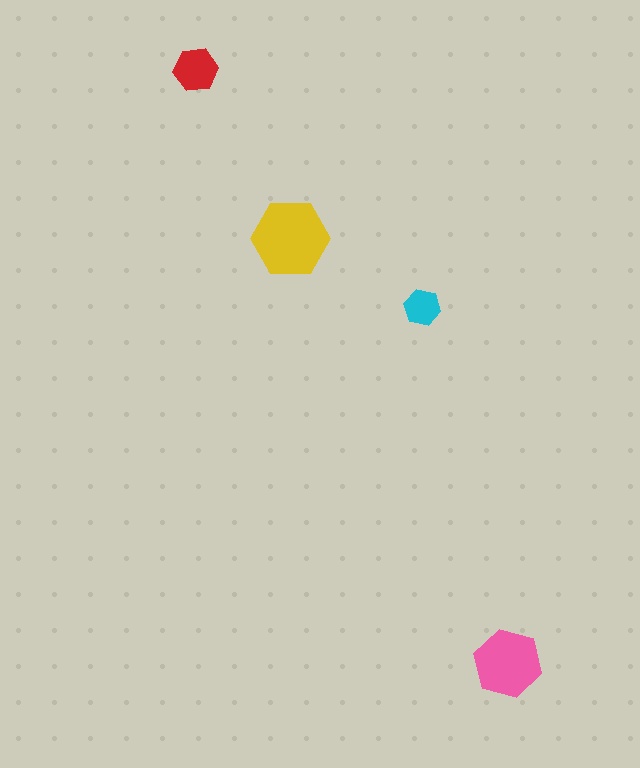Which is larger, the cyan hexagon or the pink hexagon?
The pink one.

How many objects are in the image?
There are 4 objects in the image.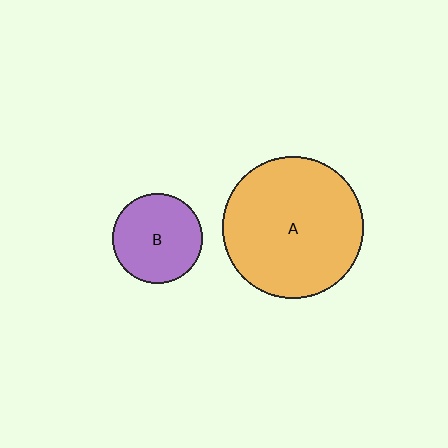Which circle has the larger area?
Circle A (orange).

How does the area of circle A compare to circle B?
Approximately 2.5 times.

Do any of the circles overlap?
No, none of the circles overlap.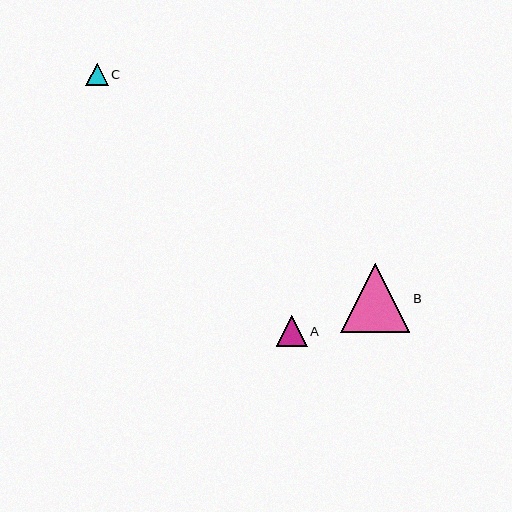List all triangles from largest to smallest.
From largest to smallest: B, A, C.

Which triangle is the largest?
Triangle B is the largest with a size of approximately 69 pixels.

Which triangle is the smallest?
Triangle C is the smallest with a size of approximately 22 pixels.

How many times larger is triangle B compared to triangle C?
Triangle B is approximately 3.1 times the size of triangle C.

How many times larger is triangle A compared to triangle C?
Triangle A is approximately 1.4 times the size of triangle C.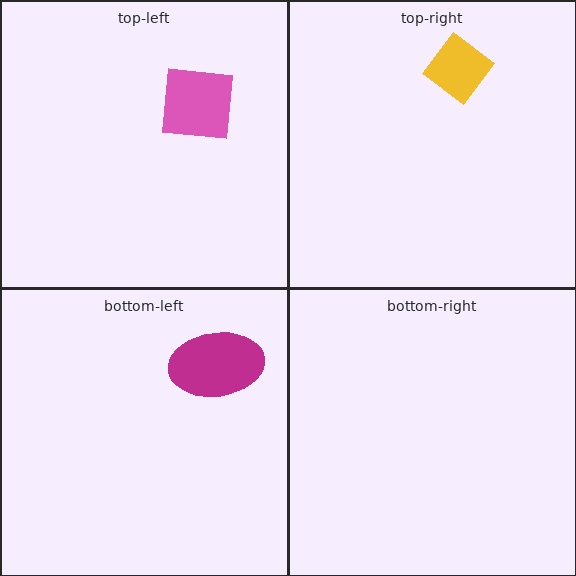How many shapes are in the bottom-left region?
1.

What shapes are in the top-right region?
The yellow diamond.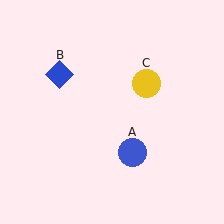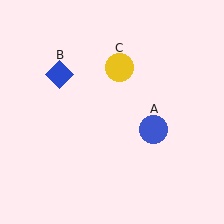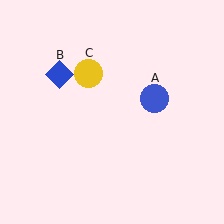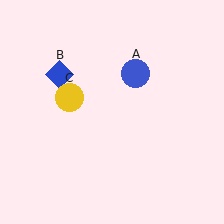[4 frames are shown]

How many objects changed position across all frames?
2 objects changed position: blue circle (object A), yellow circle (object C).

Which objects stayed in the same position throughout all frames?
Blue diamond (object B) remained stationary.